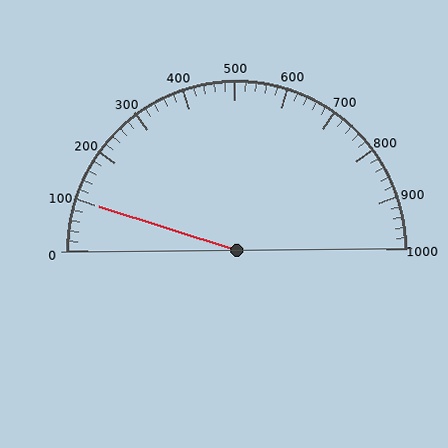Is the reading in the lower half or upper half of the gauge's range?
The reading is in the lower half of the range (0 to 1000).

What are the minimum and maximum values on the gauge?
The gauge ranges from 0 to 1000.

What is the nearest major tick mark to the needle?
The nearest major tick mark is 100.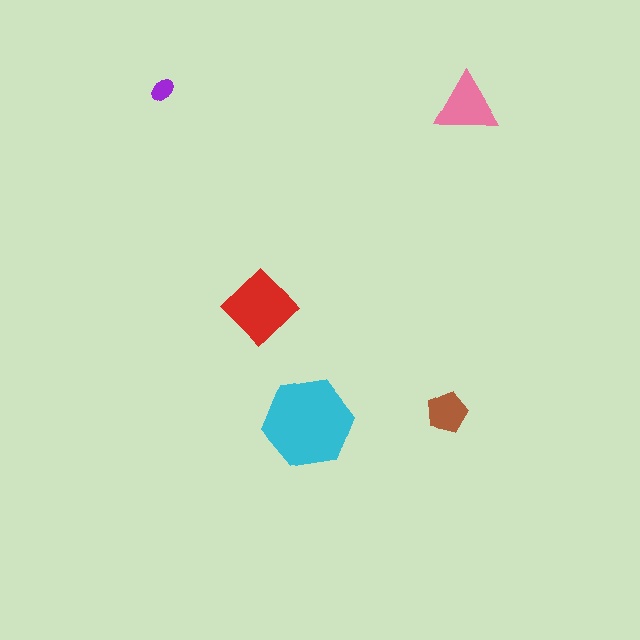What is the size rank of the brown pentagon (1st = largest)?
4th.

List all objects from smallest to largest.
The purple ellipse, the brown pentagon, the pink triangle, the red diamond, the cyan hexagon.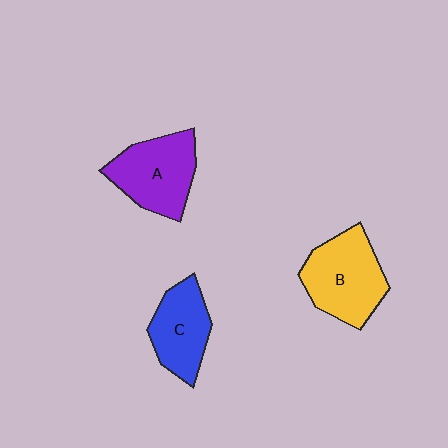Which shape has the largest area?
Shape B (yellow).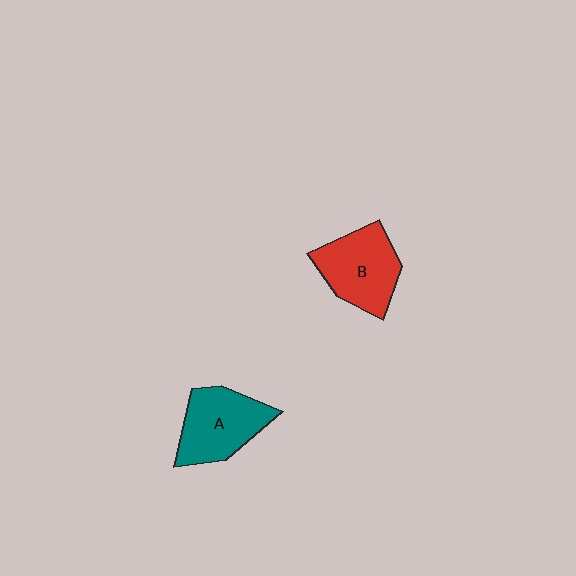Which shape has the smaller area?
Shape A (teal).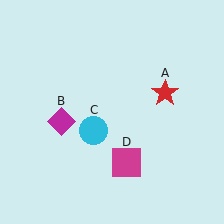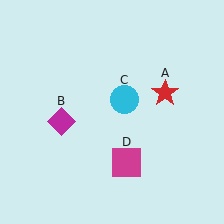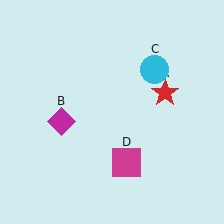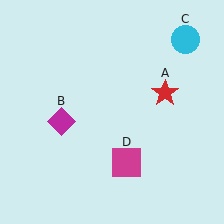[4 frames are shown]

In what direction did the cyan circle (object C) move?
The cyan circle (object C) moved up and to the right.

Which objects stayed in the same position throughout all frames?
Red star (object A) and magenta diamond (object B) and magenta square (object D) remained stationary.